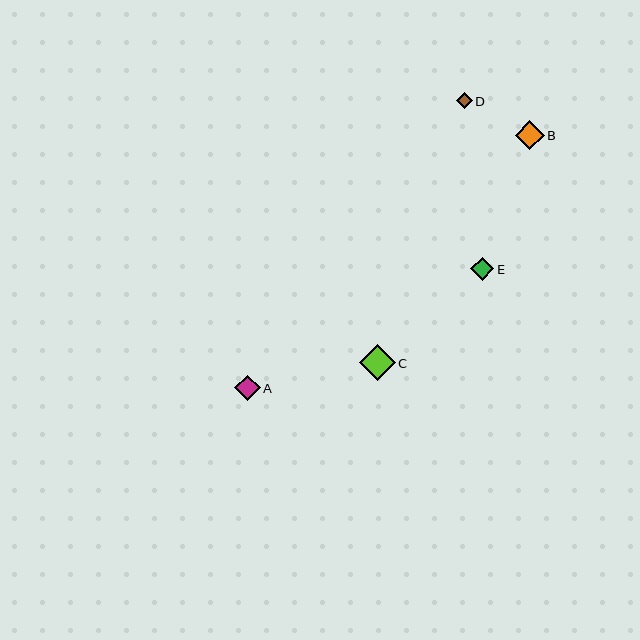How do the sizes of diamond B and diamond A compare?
Diamond B and diamond A are approximately the same size.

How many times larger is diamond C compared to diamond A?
Diamond C is approximately 1.4 times the size of diamond A.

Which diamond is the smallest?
Diamond D is the smallest with a size of approximately 16 pixels.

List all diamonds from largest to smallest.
From largest to smallest: C, B, A, E, D.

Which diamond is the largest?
Diamond C is the largest with a size of approximately 35 pixels.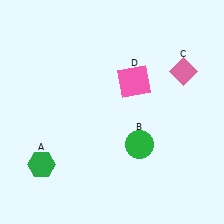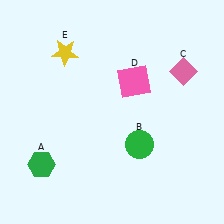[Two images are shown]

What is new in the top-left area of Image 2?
A yellow star (E) was added in the top-left area of Image 2.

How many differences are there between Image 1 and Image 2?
There is 1 difference between the two images.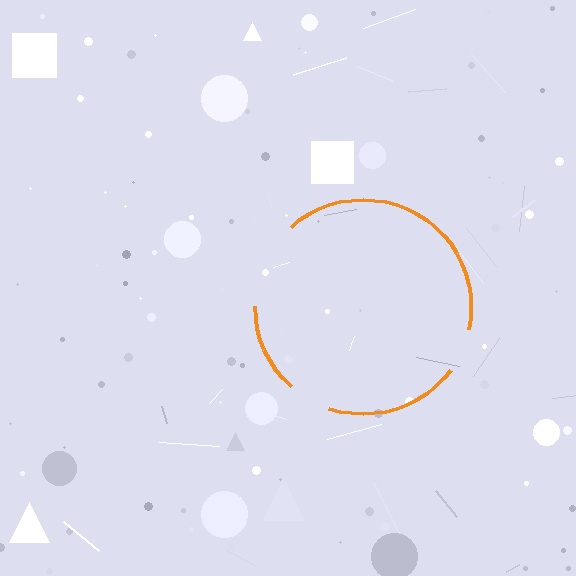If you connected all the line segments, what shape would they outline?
They would outline a circle.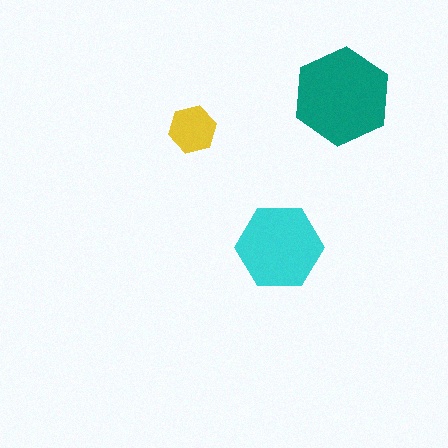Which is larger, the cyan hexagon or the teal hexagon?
The teal one.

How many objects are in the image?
There are 3 objects in the image.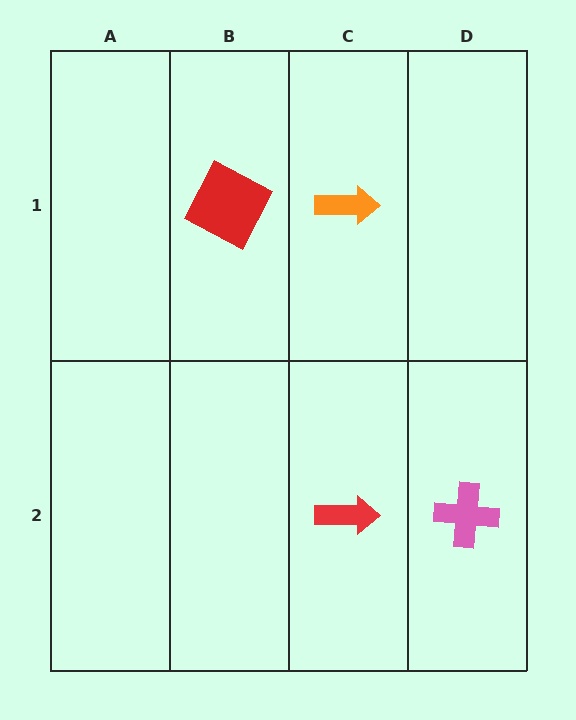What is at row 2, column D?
A pink cross.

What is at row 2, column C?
A red arrow.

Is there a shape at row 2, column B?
No, that cell is empty.